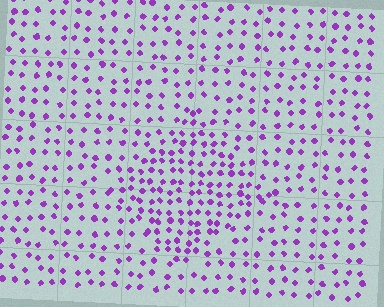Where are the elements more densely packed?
The elements are more densely packed inside the diamond boundary.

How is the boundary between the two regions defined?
The boundary is defined by a change in element density (approximately 1.7x ratio). All elements are the same color, size, and shape.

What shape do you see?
I see a diamond.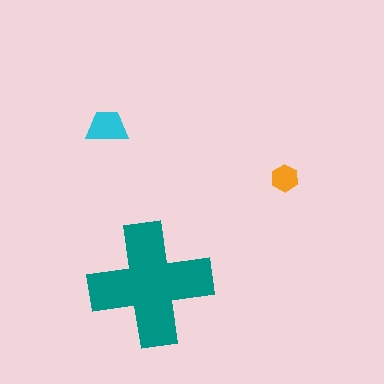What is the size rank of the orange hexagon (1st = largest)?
3rd.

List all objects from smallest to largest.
The orange hexagon, the cyan trapezoid, the teal cross.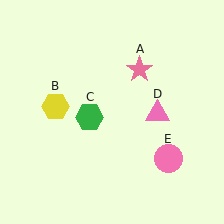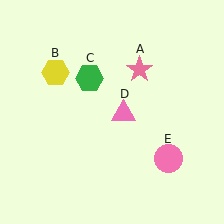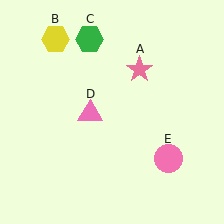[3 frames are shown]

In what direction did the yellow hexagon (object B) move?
The yellow hexagon (object B) moved up.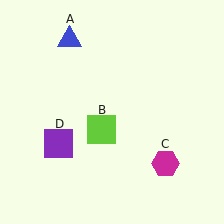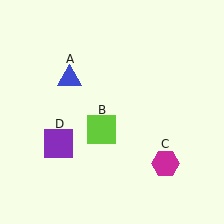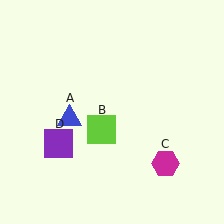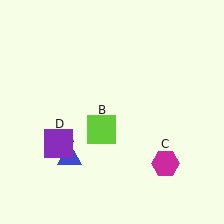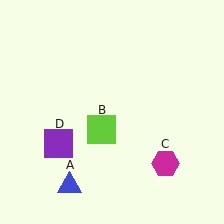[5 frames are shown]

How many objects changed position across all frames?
1 object changed position: blue triangle (object A).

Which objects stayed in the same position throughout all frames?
Lime square (object B) and magenta hexagon (object C) and purple square (object D) remained stationary.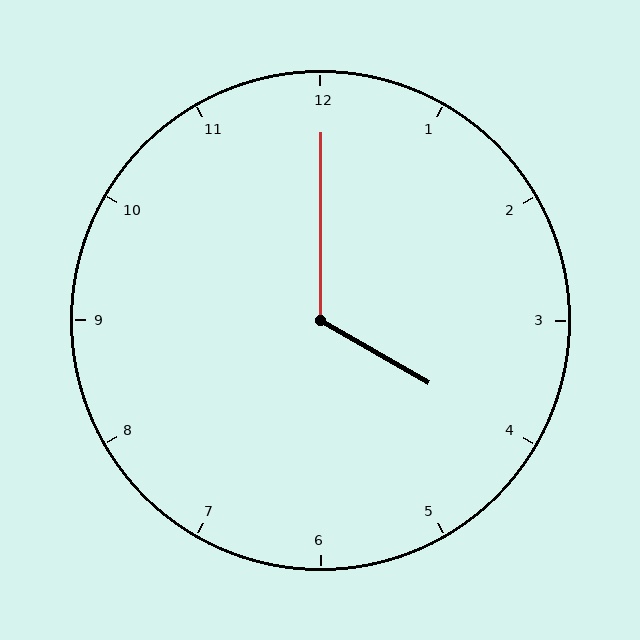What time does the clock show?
4:00.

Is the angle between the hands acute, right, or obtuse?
It is obtuse.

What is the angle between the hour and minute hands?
Approximately 120 degrees.